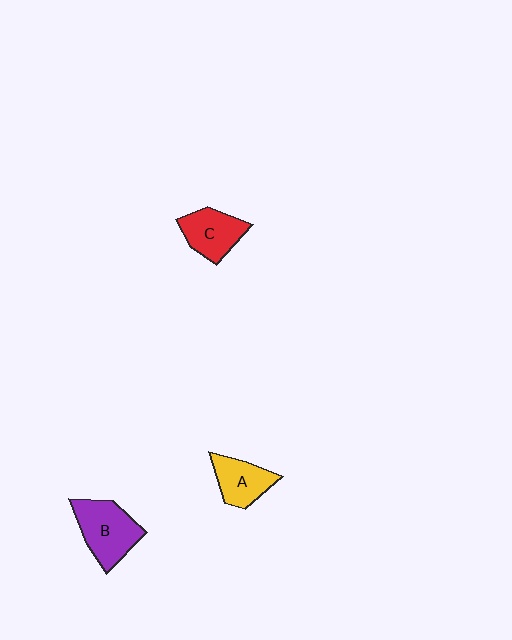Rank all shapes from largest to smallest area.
From largest to smallest: B (purple), C (red), A (yellow).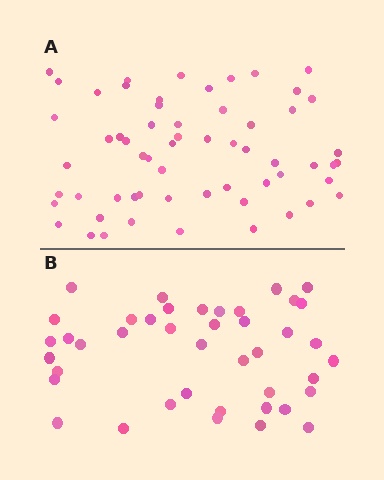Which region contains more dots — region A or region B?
Region A (the top region) has more dots.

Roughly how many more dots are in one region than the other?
Region A has approximately 20 more dots than region B.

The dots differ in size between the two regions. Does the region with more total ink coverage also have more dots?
No. Region B has more total ink coverage because its dots are larger, but region A actually contains more individual dots. Total area can be misleading — the number of items is what matters here.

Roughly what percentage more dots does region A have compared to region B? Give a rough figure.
About 45% more.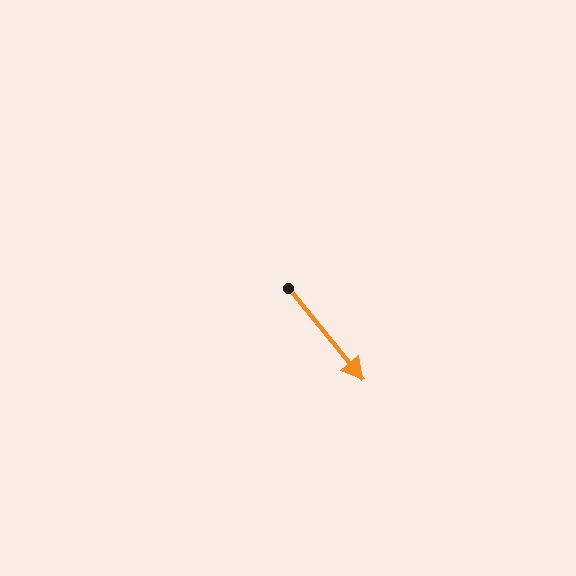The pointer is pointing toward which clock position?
Roughly 5 o'clock.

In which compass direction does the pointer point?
Southeast.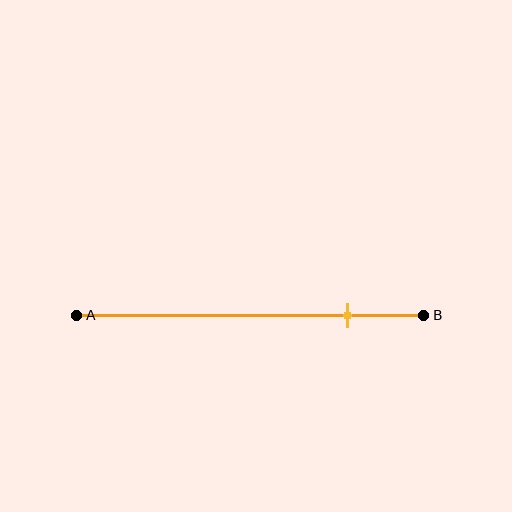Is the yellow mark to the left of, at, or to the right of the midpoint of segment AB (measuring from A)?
The yellow mark is to the right of the midpoint of segment AB.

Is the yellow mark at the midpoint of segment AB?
No, the mark is at about 80% from A, not at the 50% midpoint.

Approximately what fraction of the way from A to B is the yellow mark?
The yellow mark is approximately 80% of the way from A to B.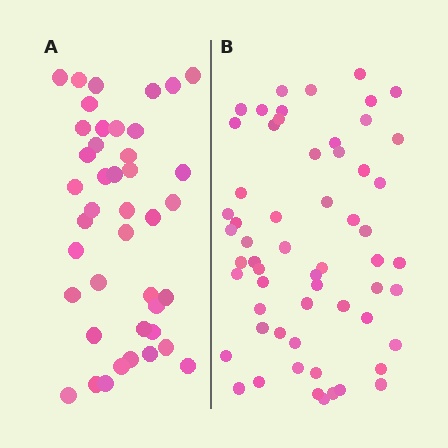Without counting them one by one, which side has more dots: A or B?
Region B (the right region) has more dots.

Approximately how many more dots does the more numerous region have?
Region B has approximately 15 more dots than region A.